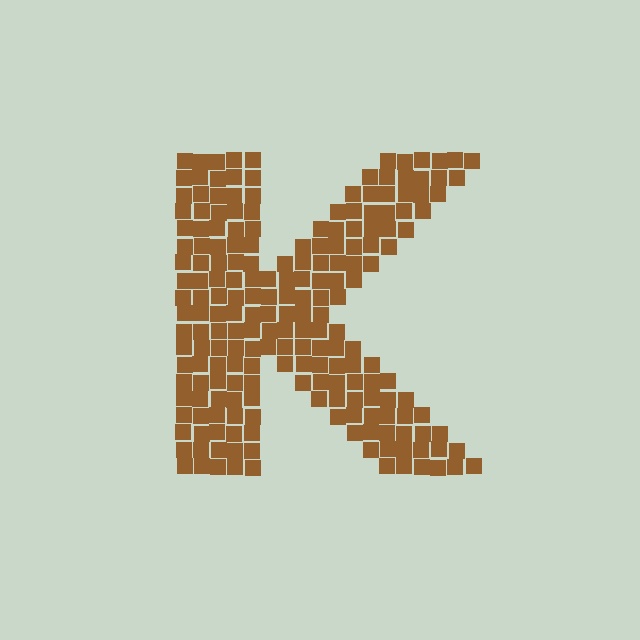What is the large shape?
The large shape is the letter K.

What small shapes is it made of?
It is made of small squares.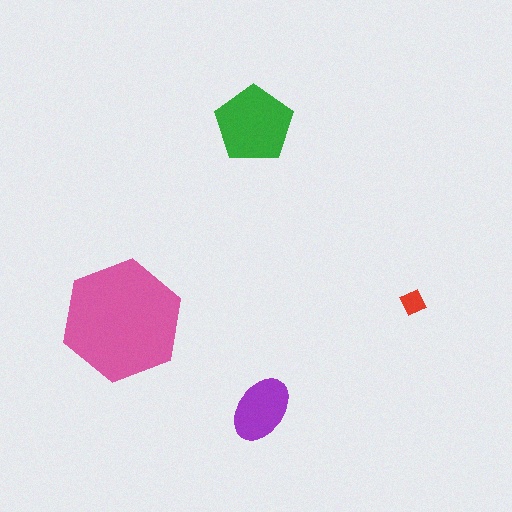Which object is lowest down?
The purple ellipse is bottommost.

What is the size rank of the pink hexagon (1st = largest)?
1st.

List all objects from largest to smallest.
The pink hexagon, the green pentagon, the purple ellipse, the red diamond.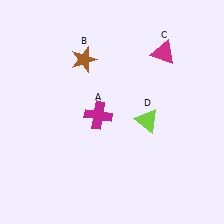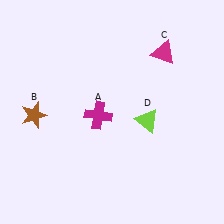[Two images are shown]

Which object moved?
The brown star (B) moved down.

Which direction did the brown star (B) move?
The brown star (B) moved down.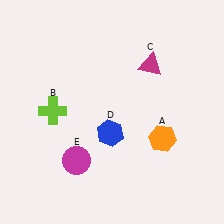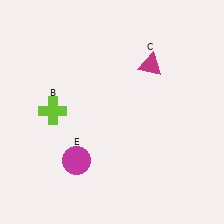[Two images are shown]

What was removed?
The blue hexagon (D), the orange hexagon (A) were removed in Image 2.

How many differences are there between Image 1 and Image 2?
There are 2 differences between the two images.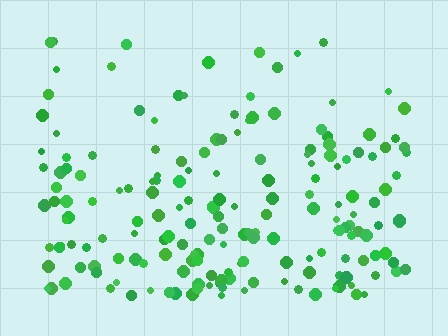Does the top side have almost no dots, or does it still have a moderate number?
Still a moderate number, just noticeably fewer than the bottom.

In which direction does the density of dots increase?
From top to bottom, with the bottom side densest.